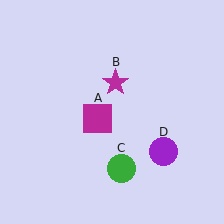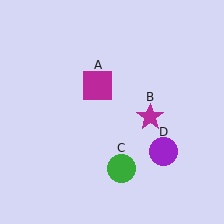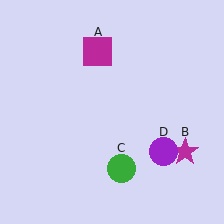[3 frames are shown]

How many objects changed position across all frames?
2 objects changed position: magenta square (object A), magenta star (object B).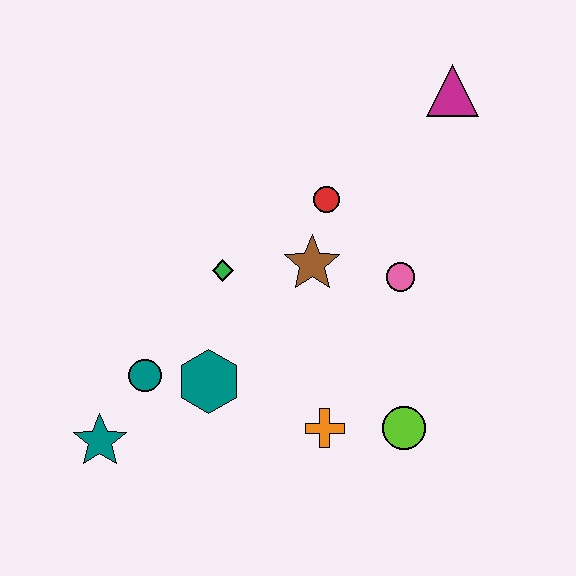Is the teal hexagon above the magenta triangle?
No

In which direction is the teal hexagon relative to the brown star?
The teal hexagon is below the brown star.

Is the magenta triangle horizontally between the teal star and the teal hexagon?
No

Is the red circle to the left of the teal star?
No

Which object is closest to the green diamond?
The brown star is closest to the green diamond.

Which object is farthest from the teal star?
The magenta triangle is farthest from the teal star.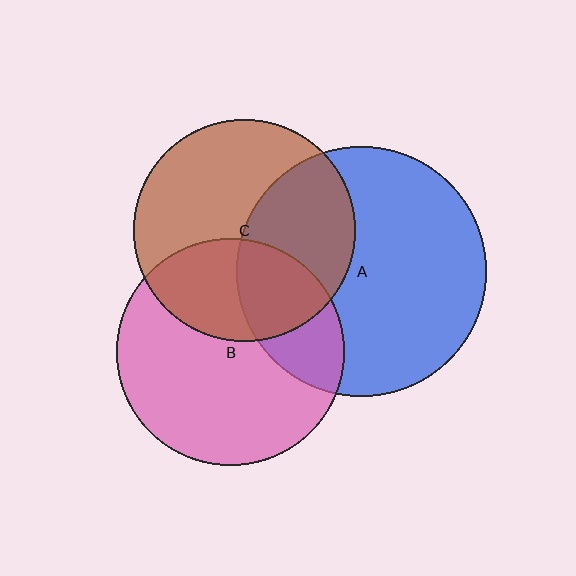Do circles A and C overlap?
Yes.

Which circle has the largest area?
Circle A (blue).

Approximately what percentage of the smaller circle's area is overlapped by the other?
Approximately 40%.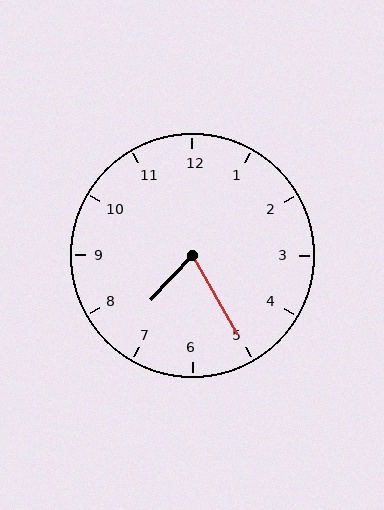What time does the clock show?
7:25.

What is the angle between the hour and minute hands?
Approximately 72 degrees.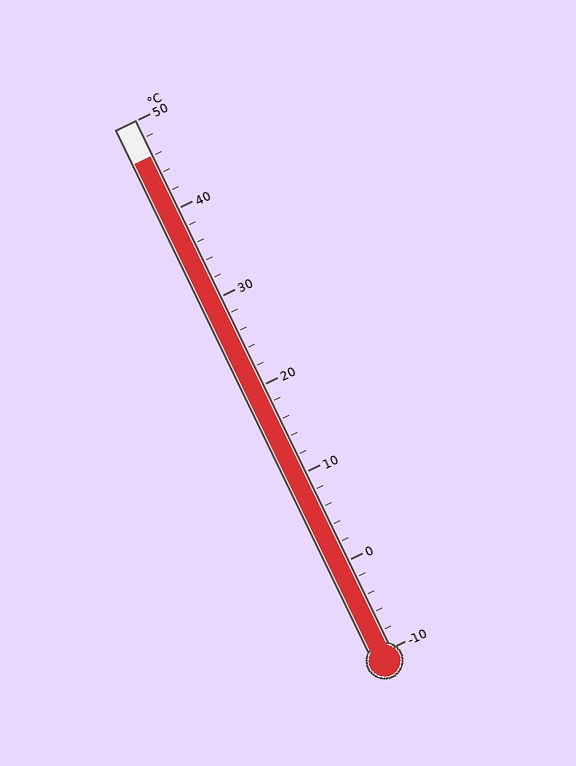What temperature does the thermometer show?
The thermometer shows approximately 46°C.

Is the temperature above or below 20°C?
The temperature is above 20°C.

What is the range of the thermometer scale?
The thermometer scale ranges from -10°C to 50°C.